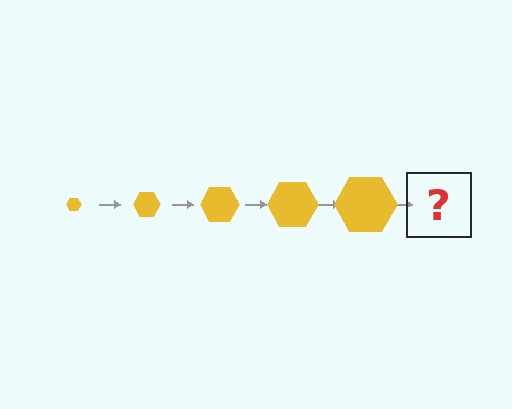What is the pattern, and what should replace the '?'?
The pattern is that the hexagon gets progressively larger each step. The '?' should be a yellow hexagon, larger than the previous one.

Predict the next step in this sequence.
The next step is a yellow hexagon, larger than the previous one.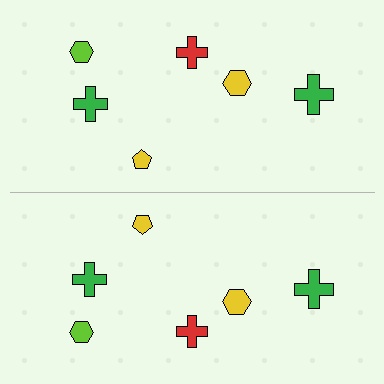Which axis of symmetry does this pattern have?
The pattern has a horizontal axis of symmetry running through the center of the image.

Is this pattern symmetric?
Yes, this pattern has bilateral (reflection) symmetry.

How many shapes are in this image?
There are 12 shapes in this image.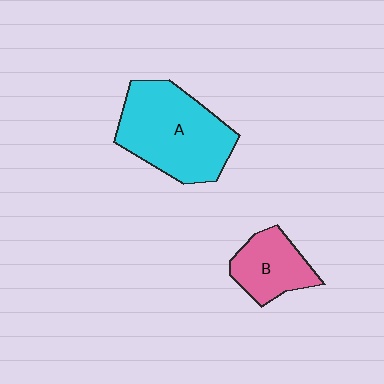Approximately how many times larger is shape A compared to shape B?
Approximately 2.0 times.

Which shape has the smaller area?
Shape B (pink).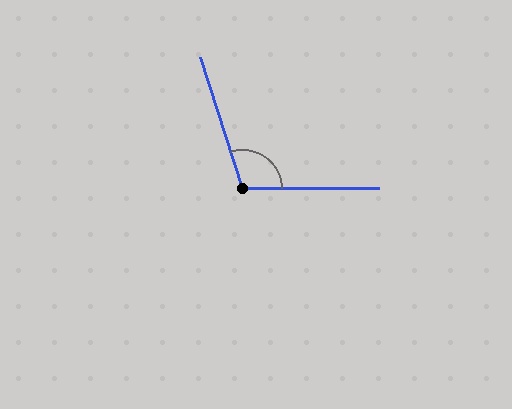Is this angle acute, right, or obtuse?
It is obtuse.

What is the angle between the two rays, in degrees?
Approximately 107 degrees.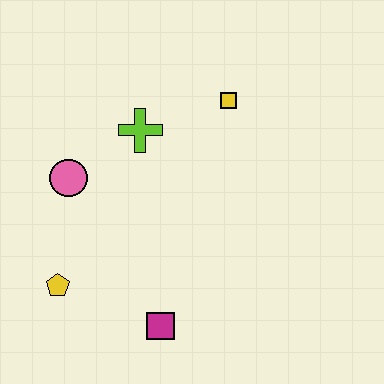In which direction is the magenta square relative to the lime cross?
The magenta square is below the lime cross.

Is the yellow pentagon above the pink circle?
No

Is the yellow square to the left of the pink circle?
No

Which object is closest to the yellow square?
The lime cross is closest to the yellow square.